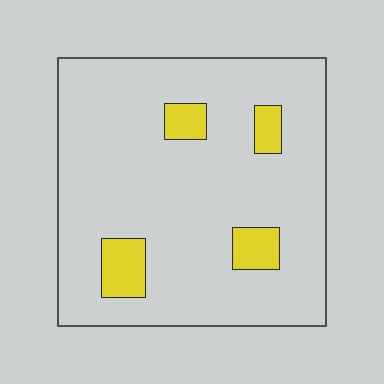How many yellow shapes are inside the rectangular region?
4.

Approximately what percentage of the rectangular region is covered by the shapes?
Approximately 10%.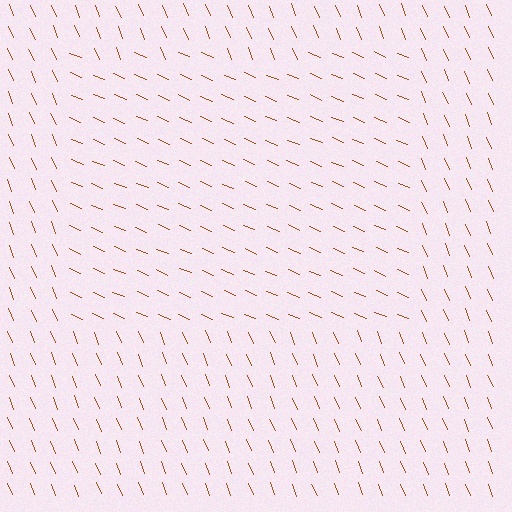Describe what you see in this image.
The image is filled with small brown line segments. A rectangle region in the image has lines oriented differently from the surrounding lines, creating a visible texture boundary.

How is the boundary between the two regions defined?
The boundary is defined purely by a change in line orientation (approximately 45 degrees difference). All lines are the same color and thickness.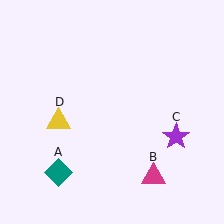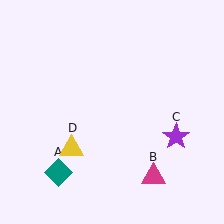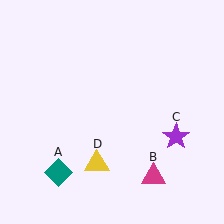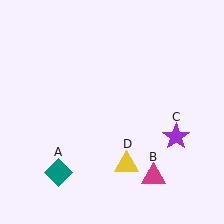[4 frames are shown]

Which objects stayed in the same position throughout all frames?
Teal diamond (object A) and magenta triangle (object B) and purple star (object C) remained stationary.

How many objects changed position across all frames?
1 object changed position: yellow triangle (object D).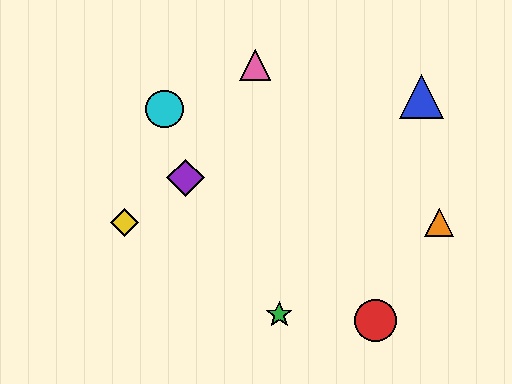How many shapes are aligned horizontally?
2 shapes (the yellow diamond, the orange triangle) are aligned horizontally.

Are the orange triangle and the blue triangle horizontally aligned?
No, the orange triangle is at y≈222 and the blue triangle is at y≈96.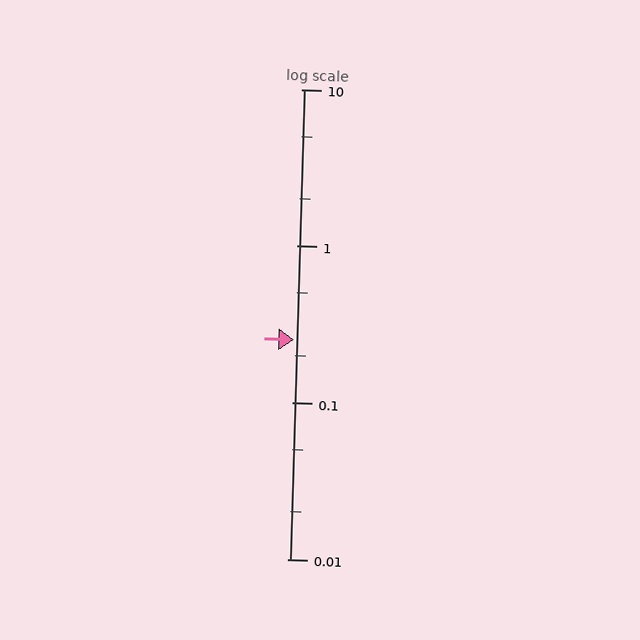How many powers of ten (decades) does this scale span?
The scale spans 3 decades, from 0.01 to 10.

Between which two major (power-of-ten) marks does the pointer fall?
The pointer is between 0.1 and 1.